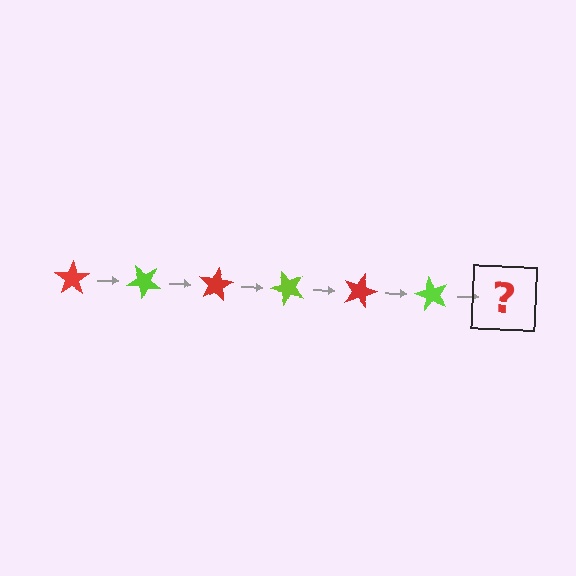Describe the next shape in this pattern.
It should be a red star, rotated 240 degrees from the start.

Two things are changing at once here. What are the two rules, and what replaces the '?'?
The two rules are that it rotates 40 degrees each step and the color cycles through red and lime. The '?' should be a red star, rotated 240 degrees from the start.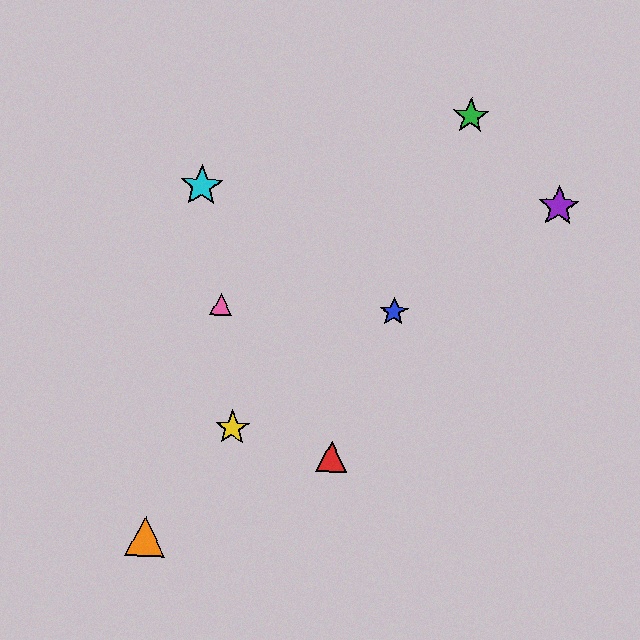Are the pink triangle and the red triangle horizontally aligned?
No, the pink triangle is at y≈305 and the red triangle is at y≈457.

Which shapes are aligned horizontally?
The blue star, the pink triangle are aligned horizontally.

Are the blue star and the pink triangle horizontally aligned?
Yes, both are at y≈312.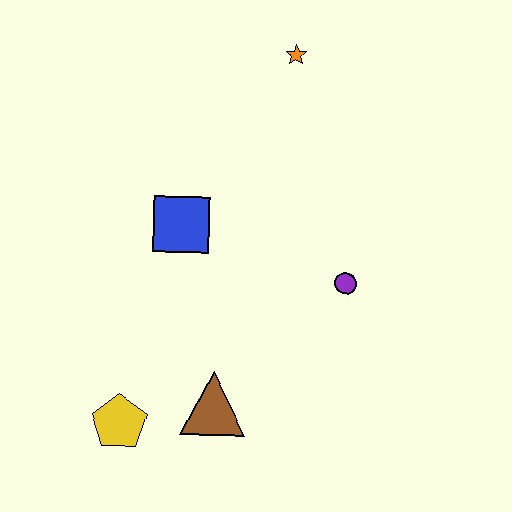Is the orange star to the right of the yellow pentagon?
Yes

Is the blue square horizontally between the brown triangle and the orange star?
No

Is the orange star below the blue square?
No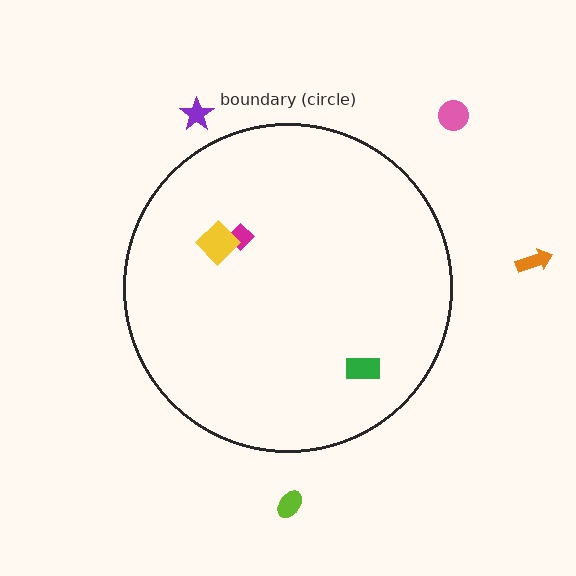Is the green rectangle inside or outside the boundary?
Inside.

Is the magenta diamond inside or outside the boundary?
Inside.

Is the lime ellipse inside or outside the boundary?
Outside.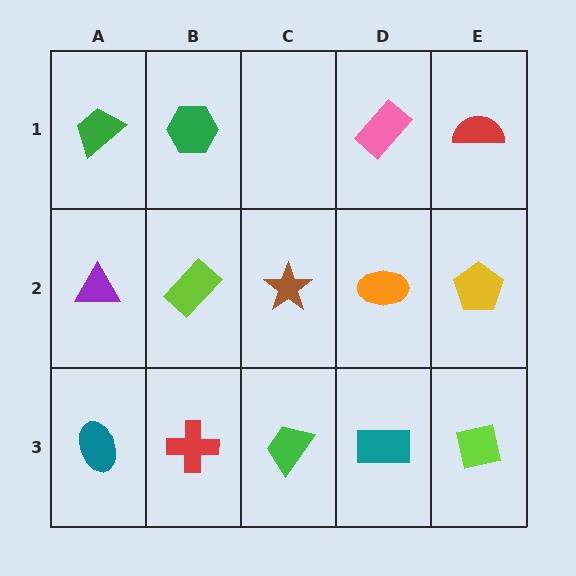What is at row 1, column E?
A red semicircle.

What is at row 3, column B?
A red cross.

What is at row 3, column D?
A teal rectangle.